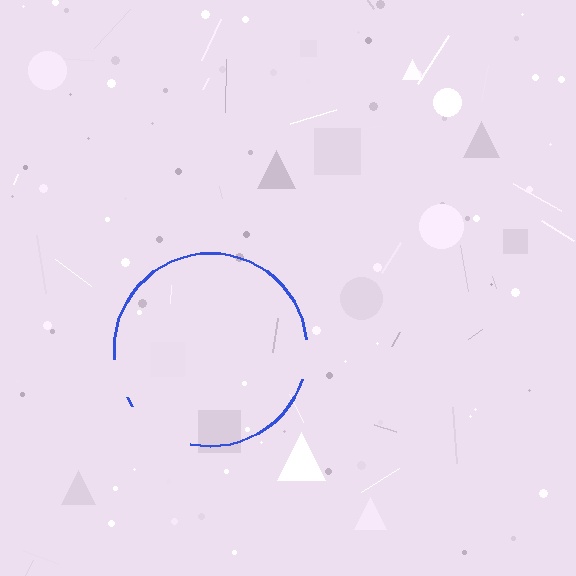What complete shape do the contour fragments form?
The contour fragments form a circle.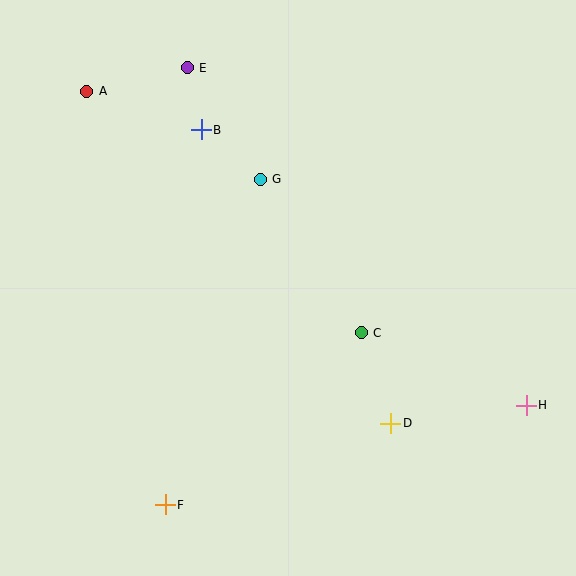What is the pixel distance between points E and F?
The distance between E and F is 438 pixels.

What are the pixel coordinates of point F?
Point F is at (165, 505).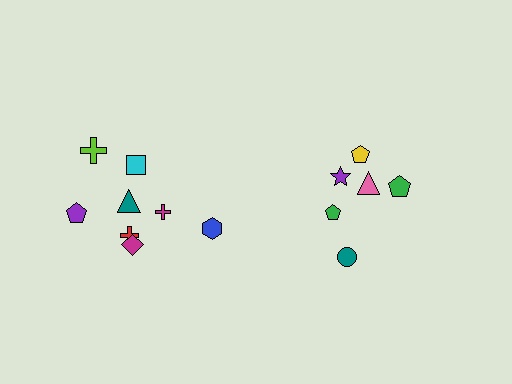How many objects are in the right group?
There are 6 objects.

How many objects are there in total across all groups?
There are 14 objects.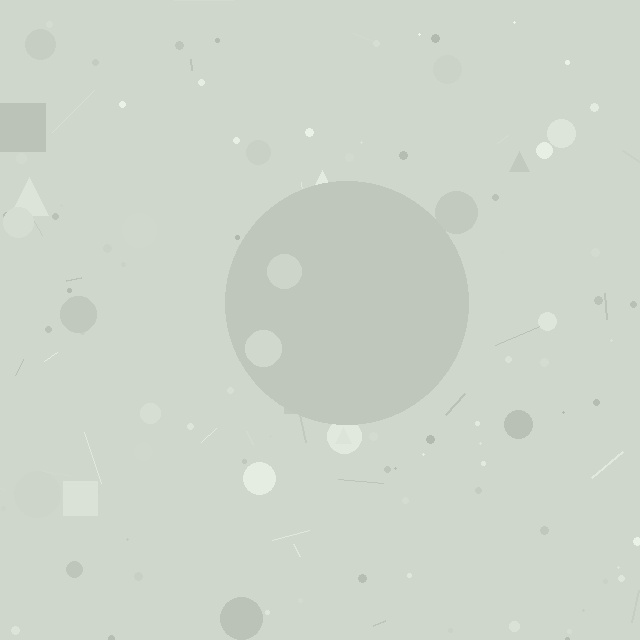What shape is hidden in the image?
A circle is hidden in the image.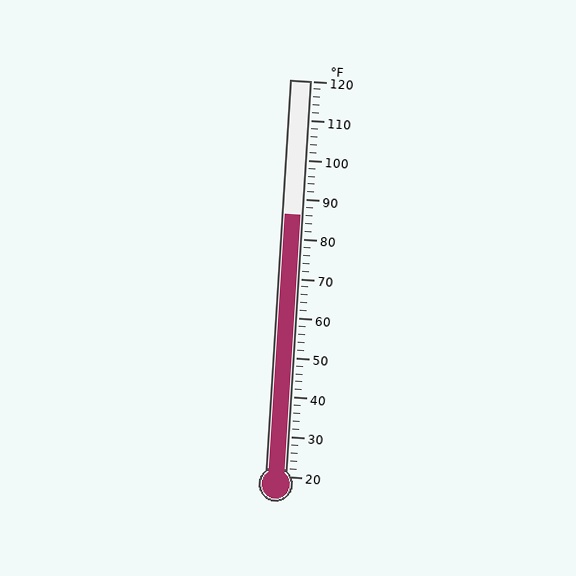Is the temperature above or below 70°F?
The temperature is above 70°F.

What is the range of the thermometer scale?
The thermometer scale ranges from 20°F to 120°F.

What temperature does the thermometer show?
The thermometer shows approximately 86°F.